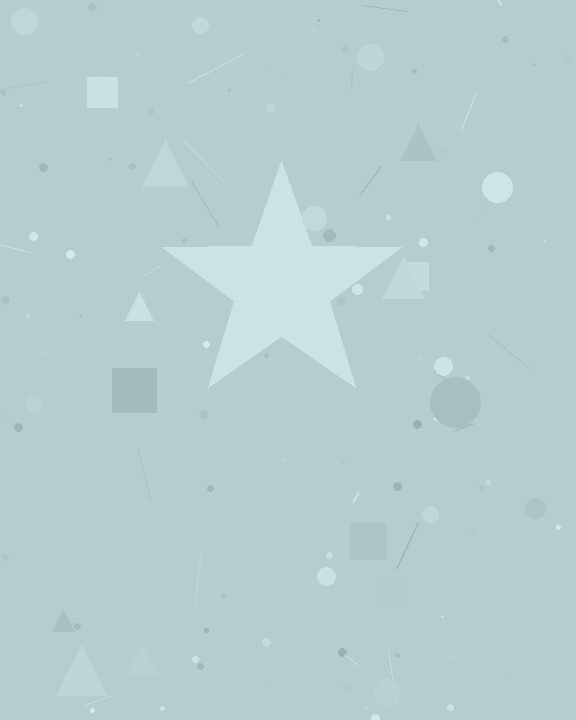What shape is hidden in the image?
A star is hidden in the image.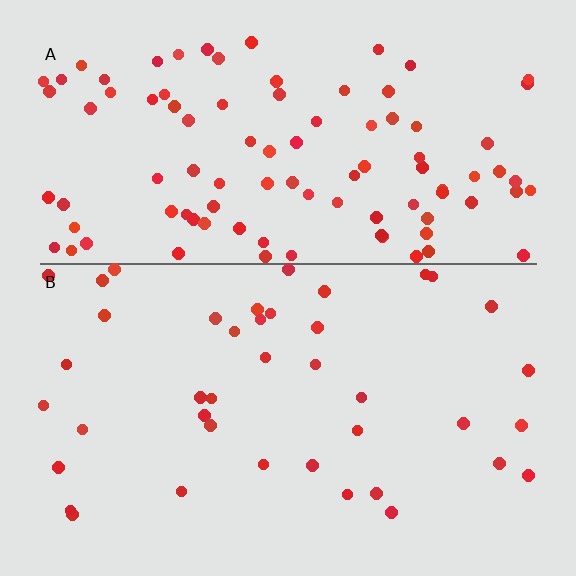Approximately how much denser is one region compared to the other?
Approximately 2.4× — region A over region B.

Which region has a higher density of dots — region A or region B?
A (the top).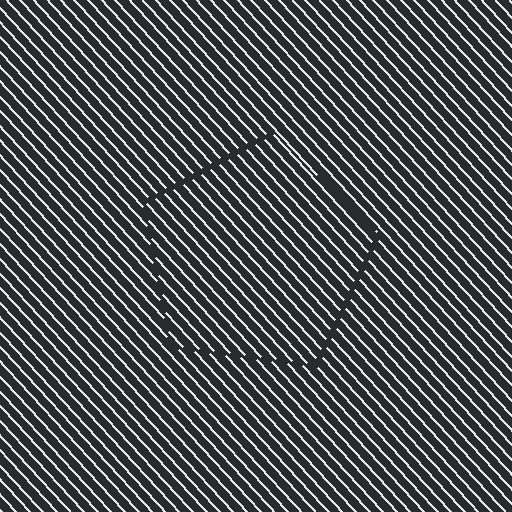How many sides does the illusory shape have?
5 sides — the line-ends trace a pentagon.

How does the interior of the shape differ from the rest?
The interior of the shape contains the same grating, shifted by half a period — the contour is defined by the phase discontinuity where line-ends from the inner and outer gratings abut.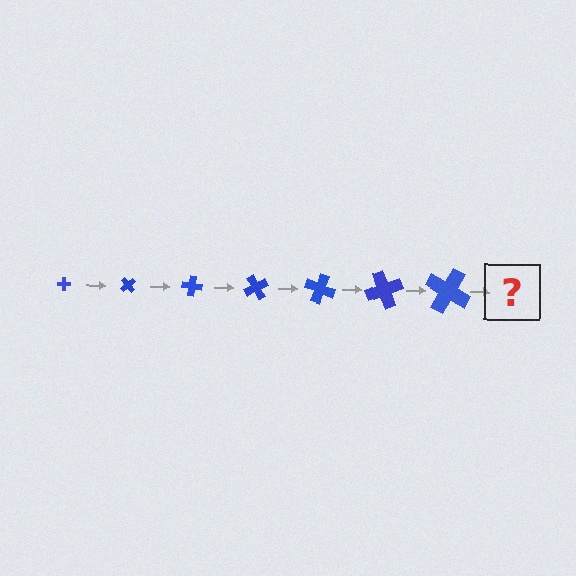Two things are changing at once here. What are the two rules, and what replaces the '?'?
The two rules are that the cross grows larger each step and it rotates 50 degrees each step. The '?' should be a cross, larger than the previous one and rotated 350 degrees from the start.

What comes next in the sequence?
The next element should be a cross, larger than the previous one and rotated 350 degrees from the start.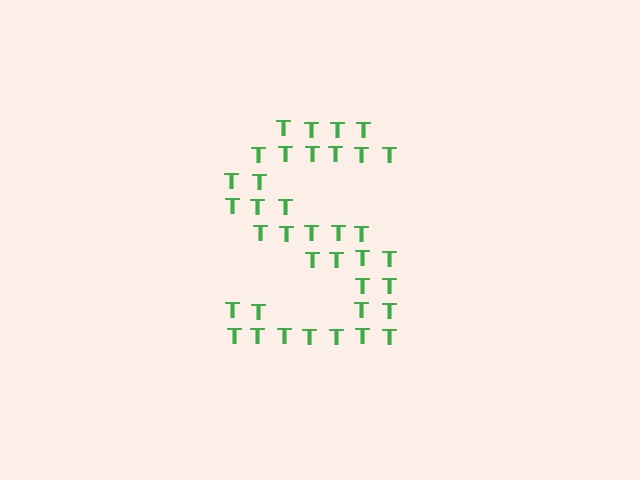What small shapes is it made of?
It is made of small letter T's.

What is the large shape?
The large shape is the letter S.